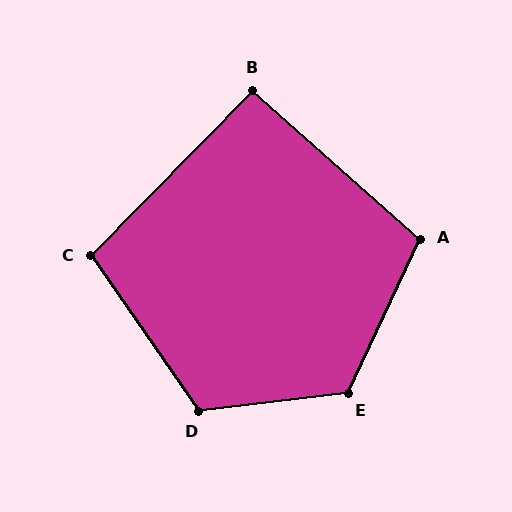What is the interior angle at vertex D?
Approximately 118 degrees (obtuse).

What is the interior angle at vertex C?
Approximately 101 degrees (obtuse).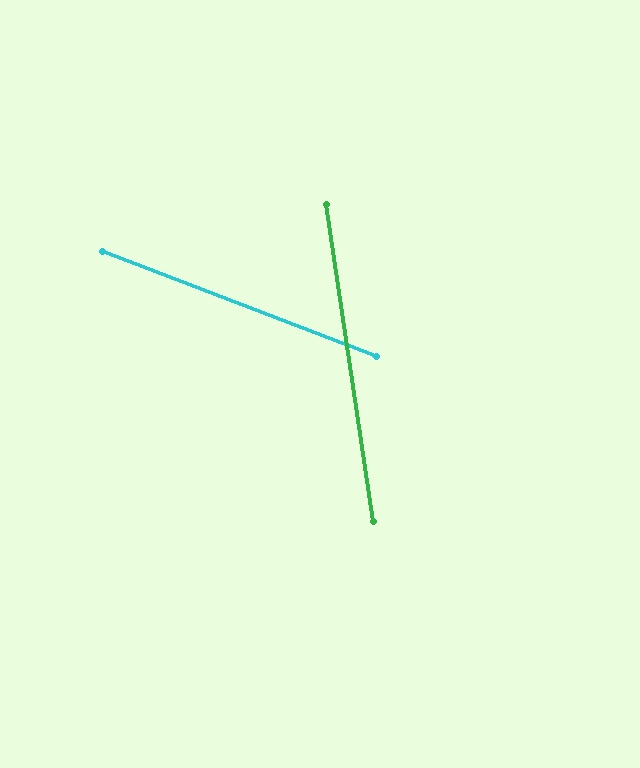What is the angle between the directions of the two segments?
Approximately 61 degrees.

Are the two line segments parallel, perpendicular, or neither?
Neither parallel nor perpendicular — they differ by about 61°.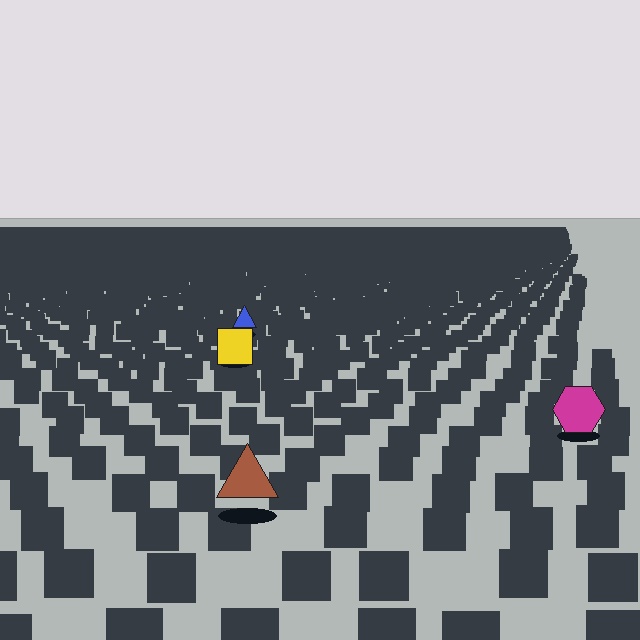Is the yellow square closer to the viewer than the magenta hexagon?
No. The magenta hexagon is closer — you can tell from the texture gradient: the ground texture is coarser near it.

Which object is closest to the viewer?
The brown triangle is closest. The texture marks near it are larger and more spread out.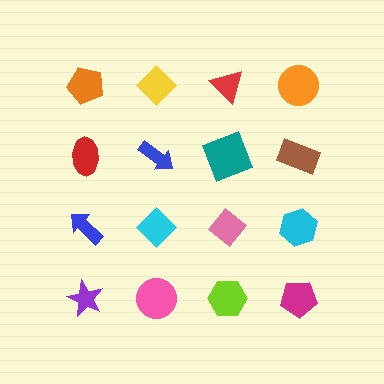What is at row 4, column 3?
A lime hexagon.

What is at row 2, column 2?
A blue arrow.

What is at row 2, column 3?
A teal square.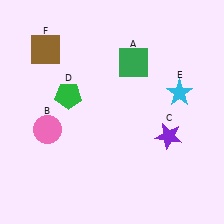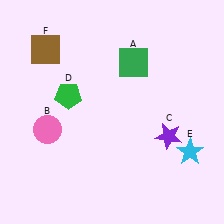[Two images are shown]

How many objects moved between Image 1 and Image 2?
1 object moved between the two images.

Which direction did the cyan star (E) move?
The cyan star (E) moved down.